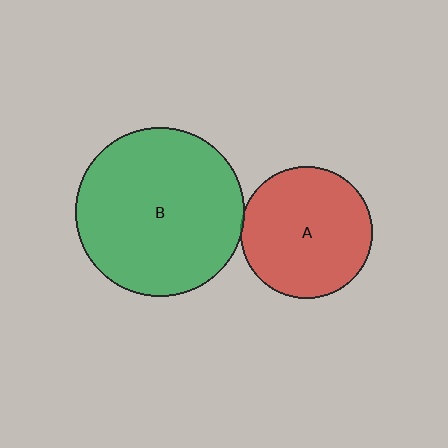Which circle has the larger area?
Circle B (green).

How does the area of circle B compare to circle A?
Approximately 1.6 times.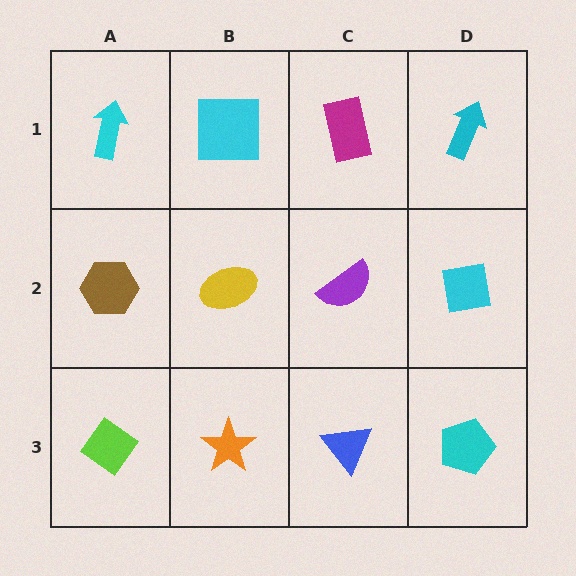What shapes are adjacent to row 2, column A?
A cyan arrow (row 1, column A), a lime diamond (row 3, column A), a yellow ellipse (row 2, column B).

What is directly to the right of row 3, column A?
An orange star.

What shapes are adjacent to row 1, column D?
A cyan square (row 2, column D), a magenta rectangle (row 1, column C).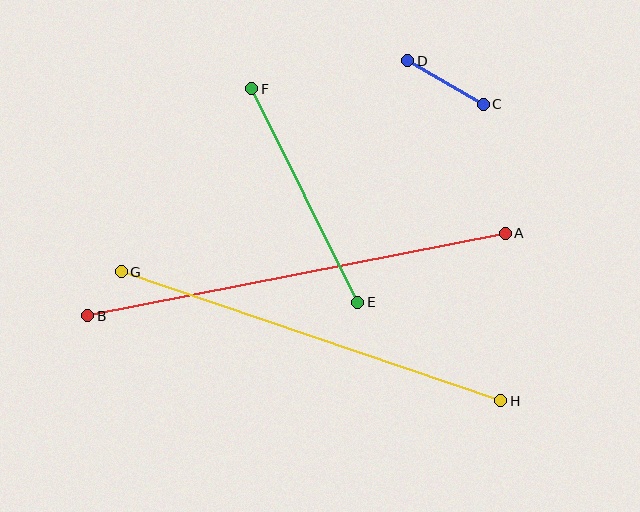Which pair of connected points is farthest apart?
Points A and B are farthest apart.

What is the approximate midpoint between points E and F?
The midpoint is at approximately (305, 196) pixels.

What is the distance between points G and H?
The distance is approximately 401 pixels.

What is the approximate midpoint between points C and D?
The midpoint is at approximately (445, 82) pixels.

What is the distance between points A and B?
The distance is approximately 426 pixels.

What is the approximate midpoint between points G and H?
The midpoint is at approximately (311, 336) pixels.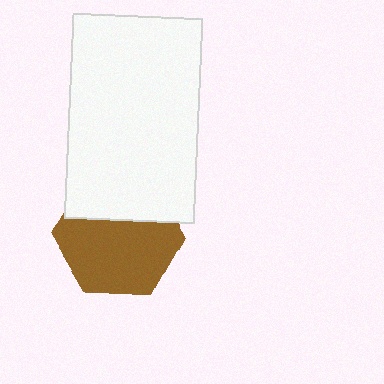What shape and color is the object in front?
The object in front is a white rectangle.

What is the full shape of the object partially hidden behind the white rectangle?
The partially hidden object is a brown hexagon.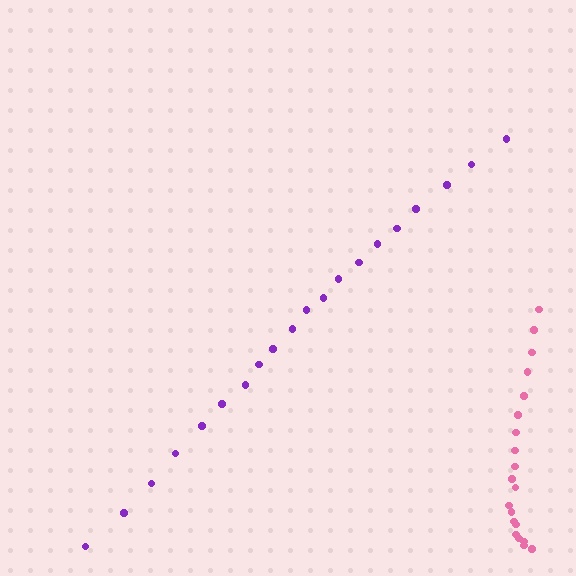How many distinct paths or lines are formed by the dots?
There are 2 distinct paths.